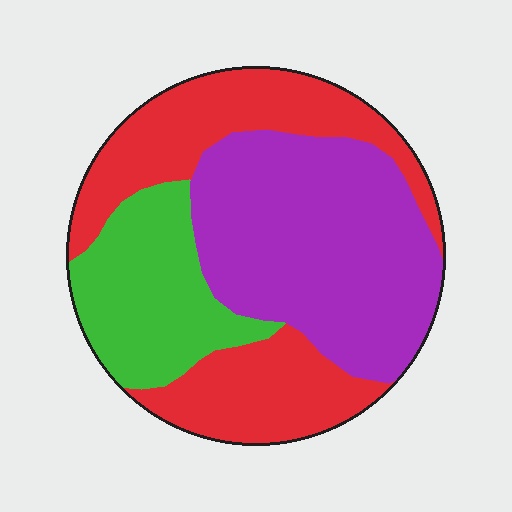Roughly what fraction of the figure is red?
Red covers 38% of the figure.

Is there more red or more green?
Red.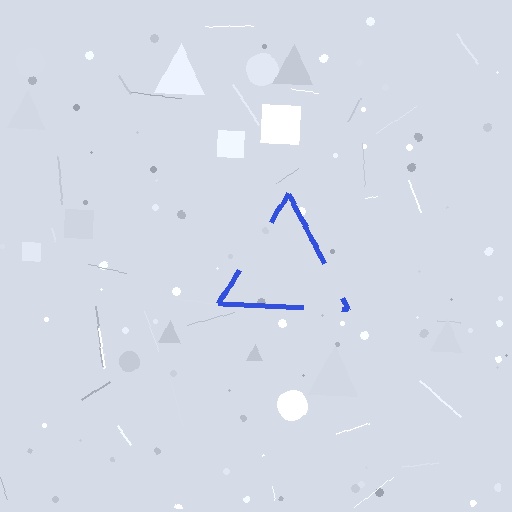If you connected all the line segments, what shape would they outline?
They would outline a triangle.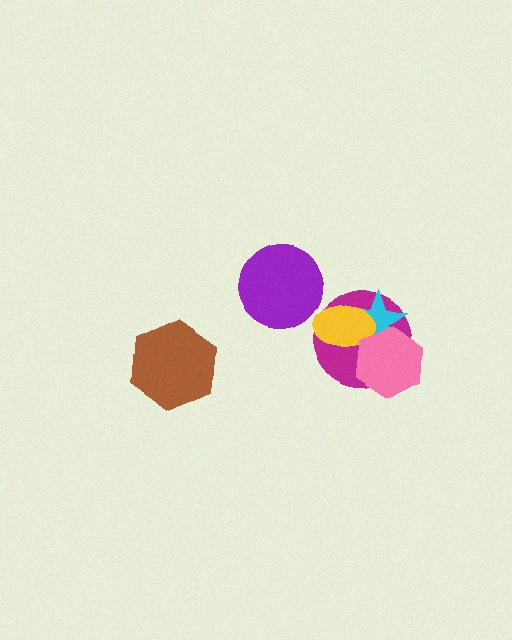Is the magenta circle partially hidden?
Yes, it is partially covered by another shape.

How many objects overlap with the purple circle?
0 objects overlap with the purple circle.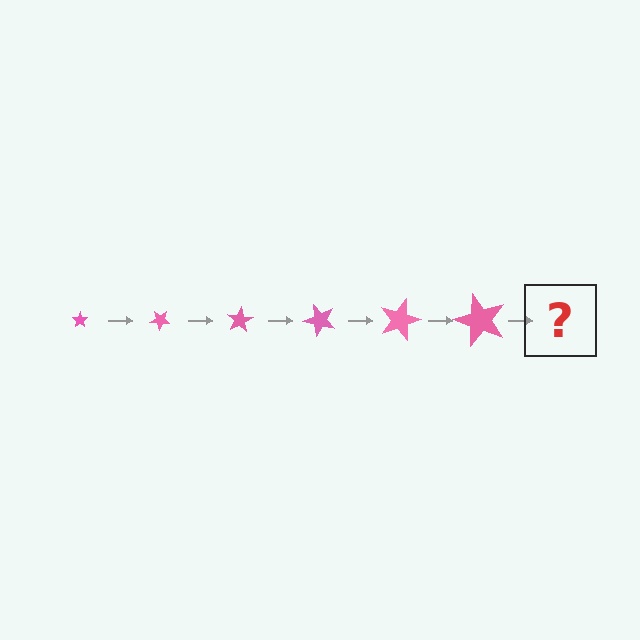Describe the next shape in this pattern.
It should be a star, larger than the previous one and rotated 240 degrees from the start.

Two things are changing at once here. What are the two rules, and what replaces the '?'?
The two rules are that the star grows larger each step and it rotates 40 degrees each step. The '?' should be a star, larger than the previous one and rotated 240 degrees from the start.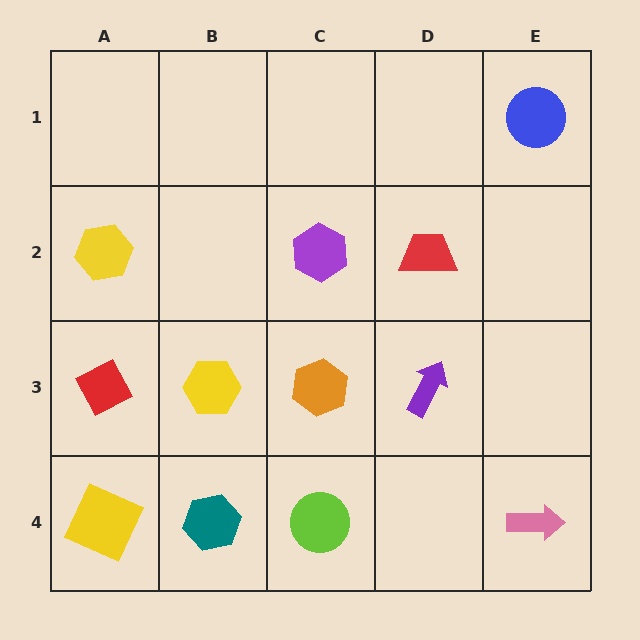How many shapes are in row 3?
4 shapes.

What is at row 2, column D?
A red trapezoid.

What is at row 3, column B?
A yellow hexagon.